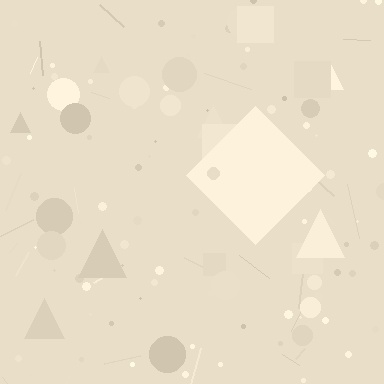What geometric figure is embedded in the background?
A diamond is embedded in the background.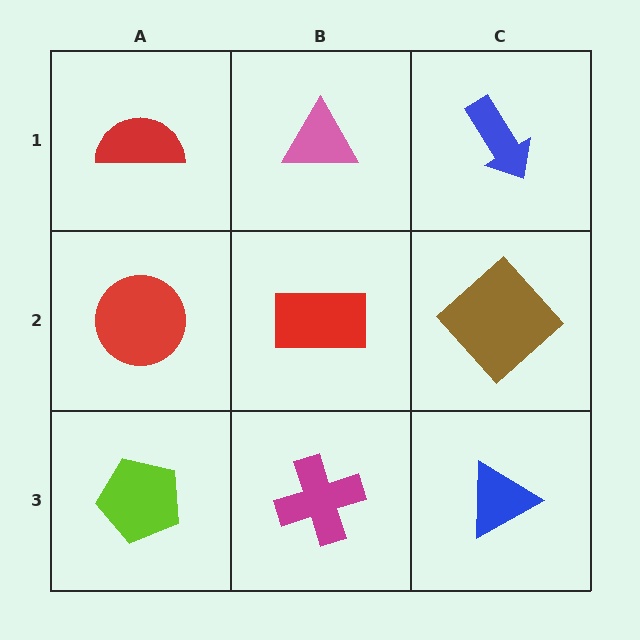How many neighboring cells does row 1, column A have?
2.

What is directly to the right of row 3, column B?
A blue triangle.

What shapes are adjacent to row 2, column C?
A blue arrow (row 1, column C), a blue triangle (row 3, column C), a red rectangle (row 2, column B).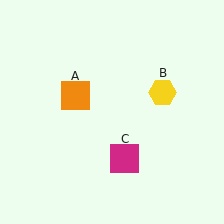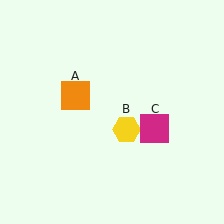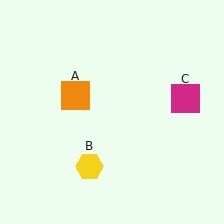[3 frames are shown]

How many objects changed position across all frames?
2 objects changed position: yellow hexagon (object B), magenta square (object C).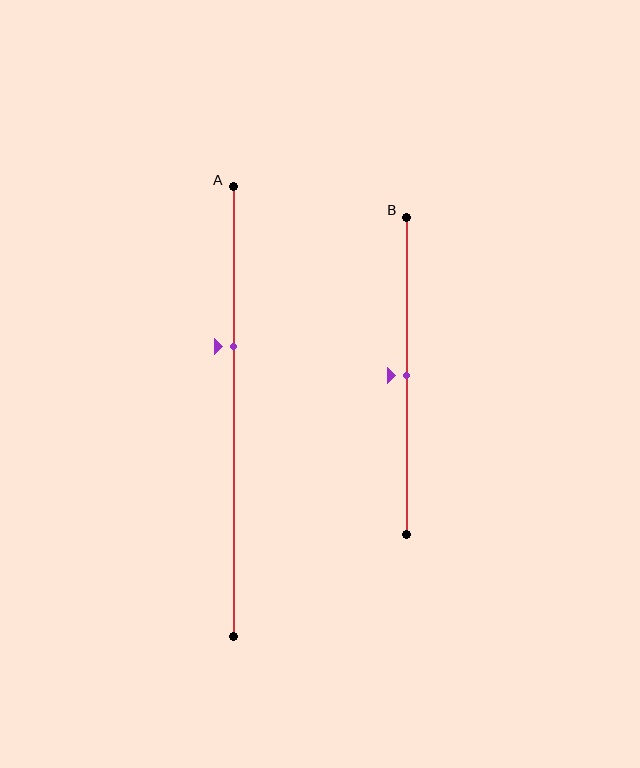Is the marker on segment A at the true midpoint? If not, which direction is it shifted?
No, the marker on segment A is shifted upward by about 15% of the segment length.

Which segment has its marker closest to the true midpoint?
Segment B has its marker closest to the true midpoint.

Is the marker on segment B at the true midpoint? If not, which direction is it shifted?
Yes, the marker on segment B is at the true midpoint.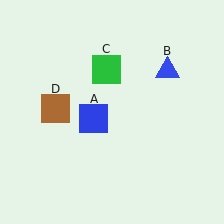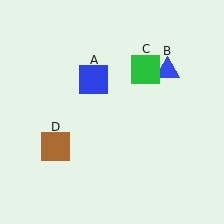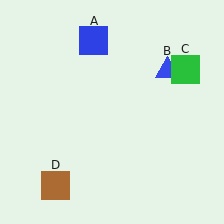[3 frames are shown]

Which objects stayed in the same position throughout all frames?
Blue triangle (object B) remained stationary.